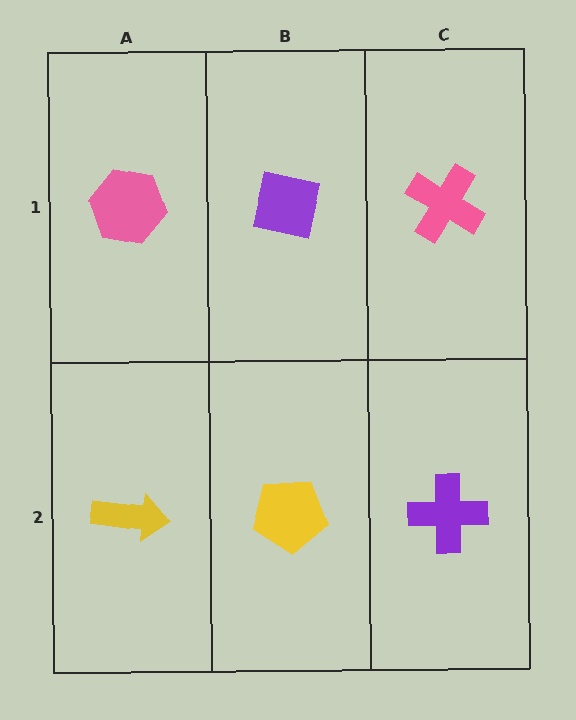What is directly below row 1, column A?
A yellow arrow.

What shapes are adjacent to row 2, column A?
A pink hexagon (row 1, column A), a yellow pentagon (row 2, column B).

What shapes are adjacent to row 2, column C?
A pink cross (row 1, column C), a yellow pentagon (row 2, column B).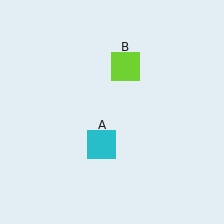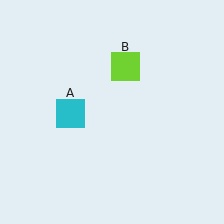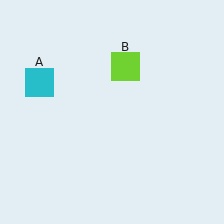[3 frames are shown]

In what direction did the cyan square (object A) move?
The cyan square (object A) moved up and to the left.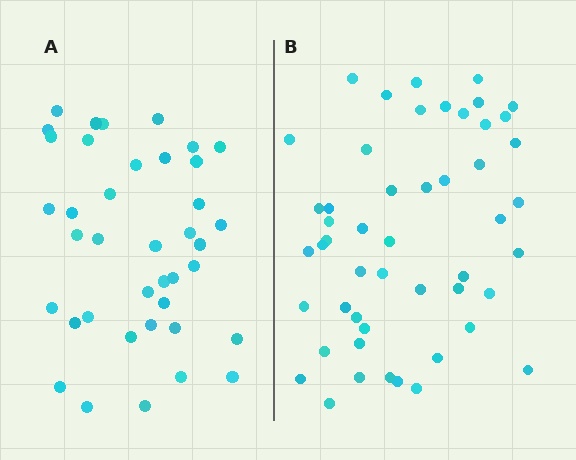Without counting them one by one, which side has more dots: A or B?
Region B (the right region) has more dots.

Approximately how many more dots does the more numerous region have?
Region B has roughly 12 or so more dots than region A.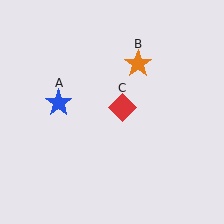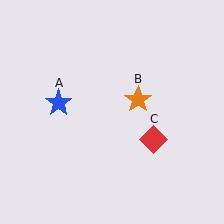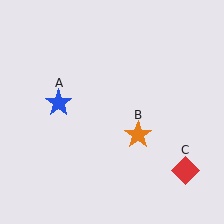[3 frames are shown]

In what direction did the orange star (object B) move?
The orange star (object B) moved down.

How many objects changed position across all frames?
2 objects changed position: orange star (object B), red diamond (object C).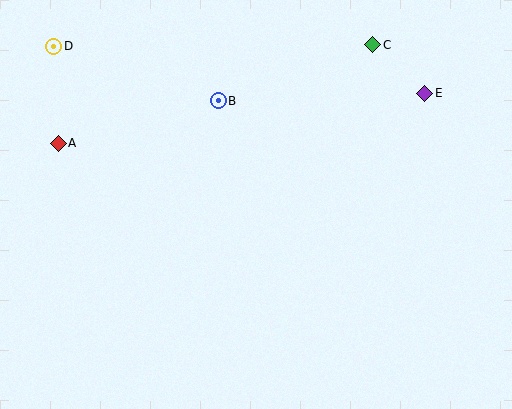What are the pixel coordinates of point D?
Point D is at (54, 46).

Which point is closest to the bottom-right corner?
Point E is closest to the bottom-right corner.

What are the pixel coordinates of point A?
Point A is at (58, 143).